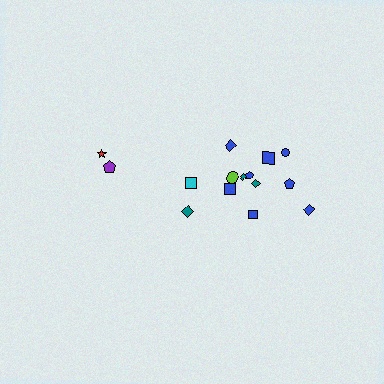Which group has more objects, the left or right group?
The right group.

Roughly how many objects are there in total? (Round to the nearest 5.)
Roughly 15 objects in total.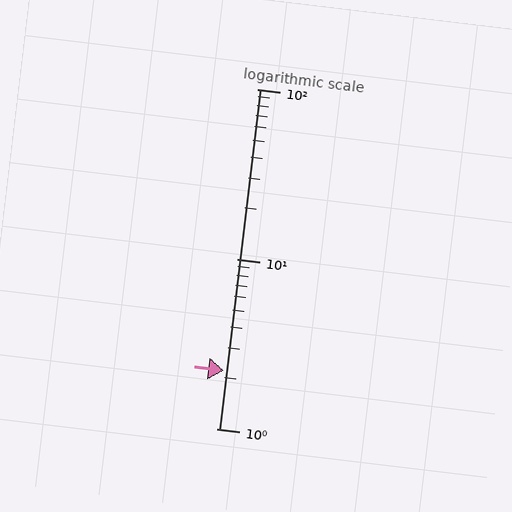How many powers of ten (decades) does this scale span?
The scale spans 2 decades, from 1 to 100.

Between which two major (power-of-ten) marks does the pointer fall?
The pointer is between 1 and 10.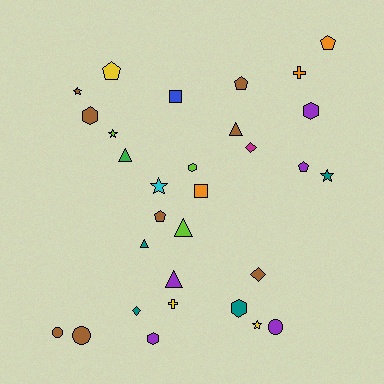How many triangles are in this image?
There are 5 triangles.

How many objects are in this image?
There are 30 objects.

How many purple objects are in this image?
There are 5 purple objects.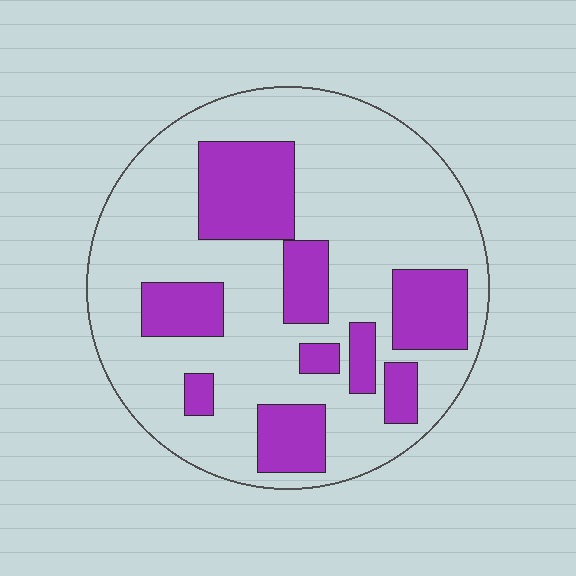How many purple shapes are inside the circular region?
9.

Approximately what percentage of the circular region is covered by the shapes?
Approximately 30%.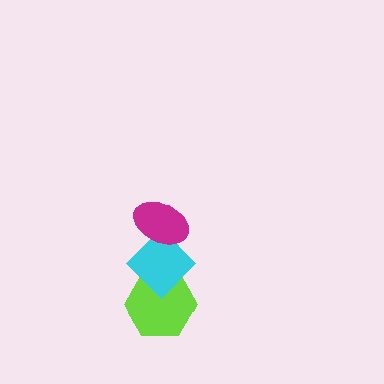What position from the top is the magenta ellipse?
The magenta ellipse is 1st from the top.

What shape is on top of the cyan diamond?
The magenta ellipse is on top of the cyan diamond.